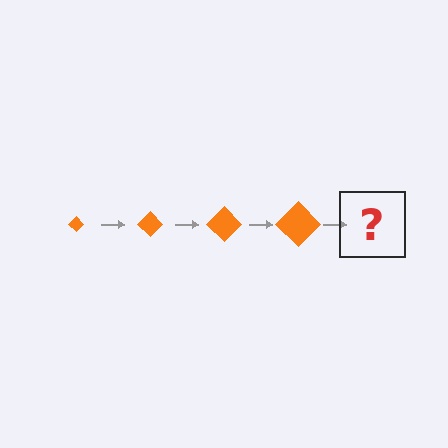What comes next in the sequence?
The next element should be an orange diamond, larger than the previous one.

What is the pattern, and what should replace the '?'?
The pattern is that the diamond gets progressively larger each step. The '?' should be an orange diamond, larger than the previous one.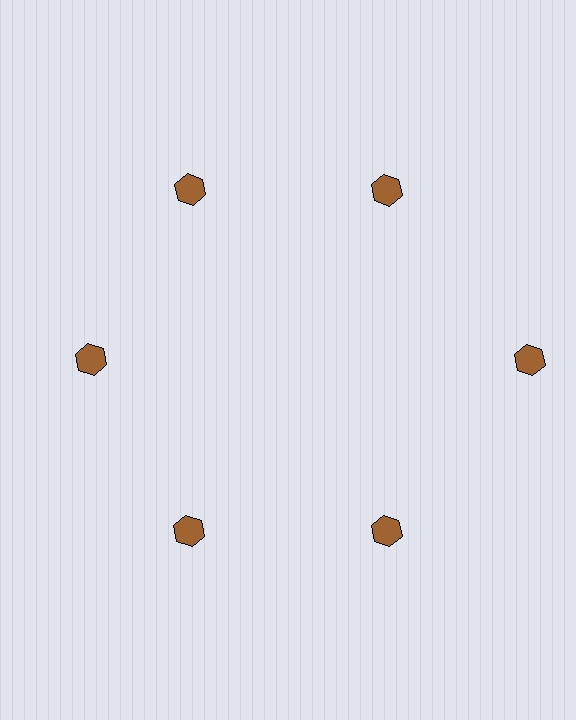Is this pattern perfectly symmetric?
No. The 6 brown hexagons are arranged in a ring, but one element near the 3 o'clock position is pushed outward from the center, breaking the 6-fold rotational symmetry.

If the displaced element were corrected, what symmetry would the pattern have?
It would have 6-fold rotational symmetry — the pattern would map onto itself every 60 degrees.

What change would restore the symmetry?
The symmetry would be restored by moving it inward, back onto the ring so that all 6 hexagons sit at equal angles and equal distance from the center.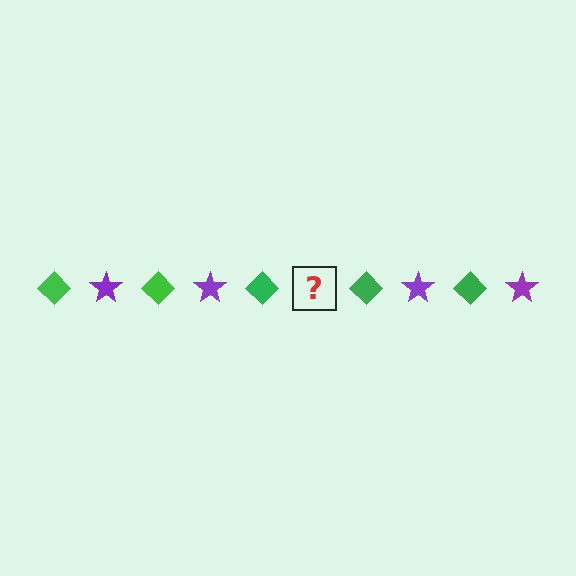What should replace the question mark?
The question mark should be replaced with a purple star.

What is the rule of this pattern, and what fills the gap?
The rule is that the pattern alternates between green diamond and purple star. The gap should be filled with a purple star.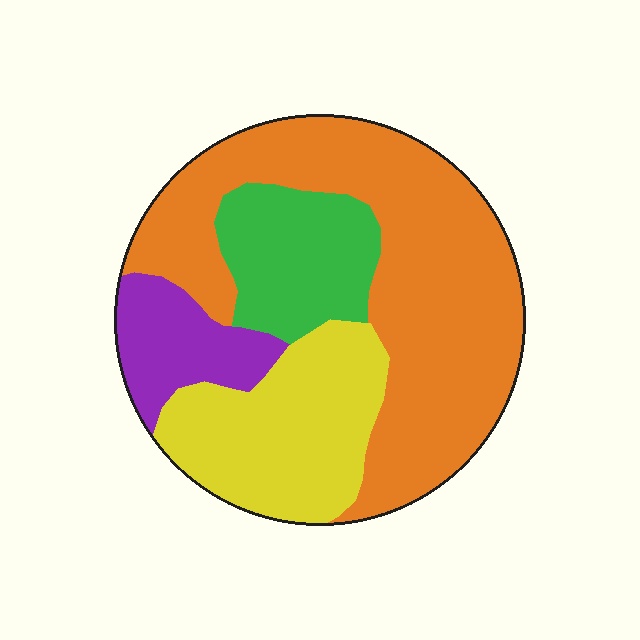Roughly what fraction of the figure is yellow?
Yellow covers 23% of the figure.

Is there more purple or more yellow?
Yellow.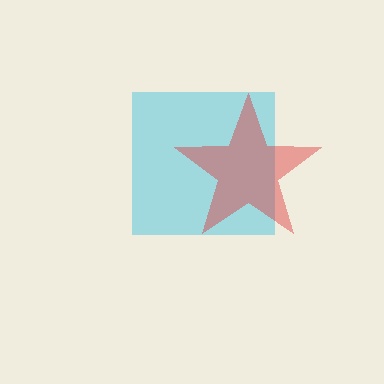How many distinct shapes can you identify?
There are 2 distinct shapes: a cyan square, a red star.